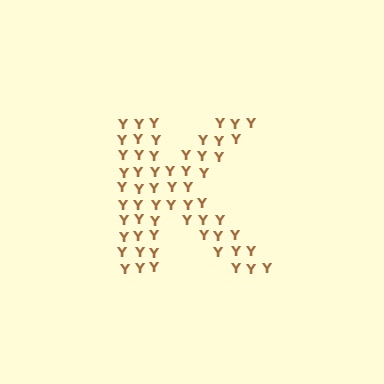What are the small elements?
The small elements are letter Y's.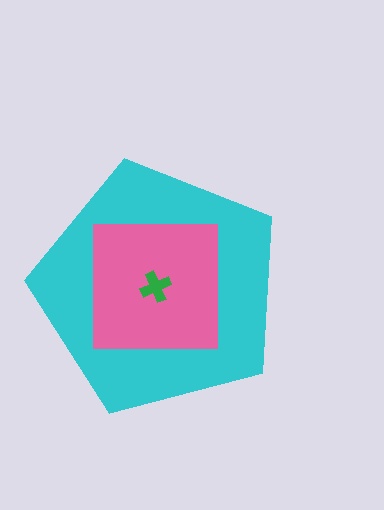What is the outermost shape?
The cyan pentagon.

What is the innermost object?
The green cross.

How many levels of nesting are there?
3.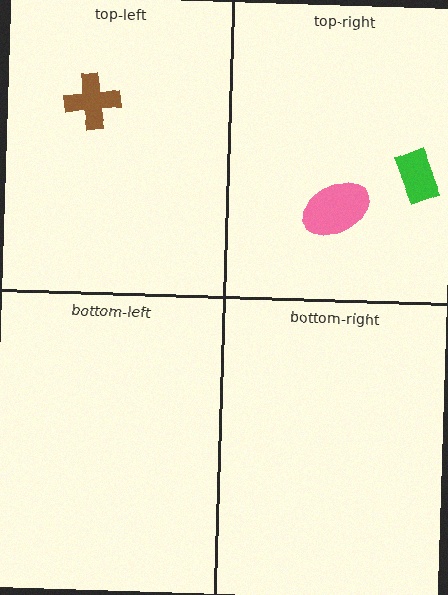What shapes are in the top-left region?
The brown cross.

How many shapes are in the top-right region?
2.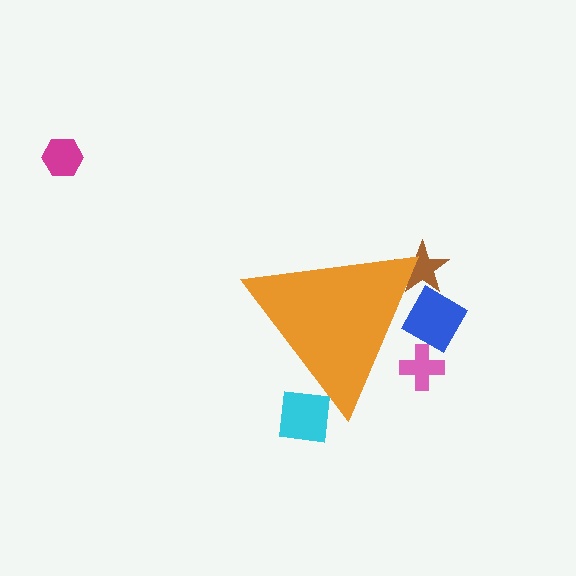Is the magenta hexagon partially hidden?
No, the magenta hexagon is fully visible.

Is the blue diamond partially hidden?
Yes, the blue diamond is partially hidden behind the orange triangle.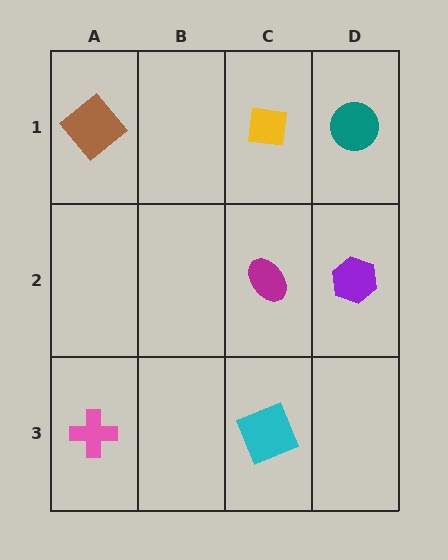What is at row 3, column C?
A cyan square.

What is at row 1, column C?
A yellow square.